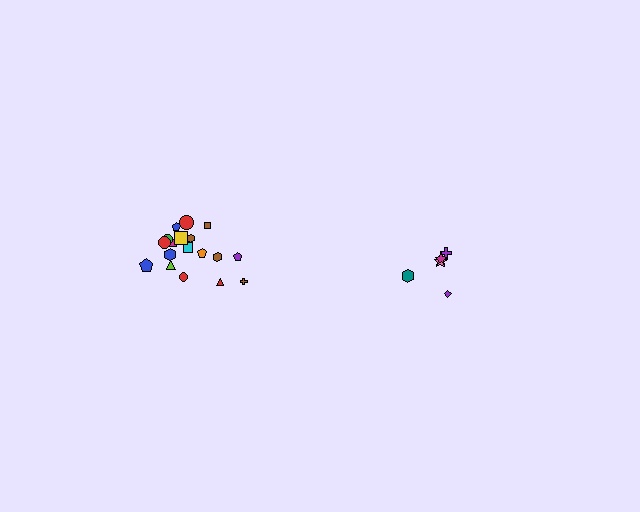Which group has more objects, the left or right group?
The left group.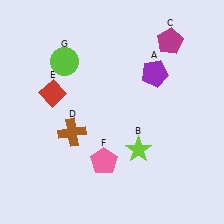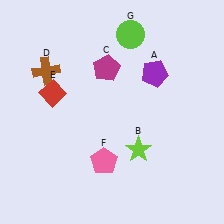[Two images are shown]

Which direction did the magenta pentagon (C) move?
The magenta pentagon (C) moved left.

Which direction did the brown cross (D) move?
The brown cross (D) moved up.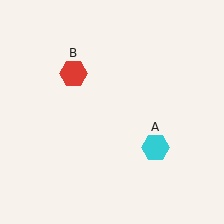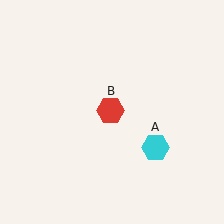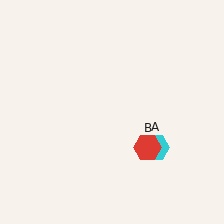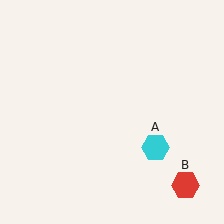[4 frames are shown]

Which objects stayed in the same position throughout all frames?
Cyan hexagon (object A) remained stationary.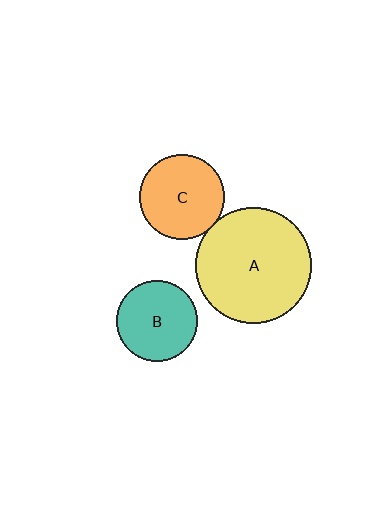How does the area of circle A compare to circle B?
Approximately 2.1 times.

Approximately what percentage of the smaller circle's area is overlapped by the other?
Approximately 5%.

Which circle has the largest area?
Circle A (yellow).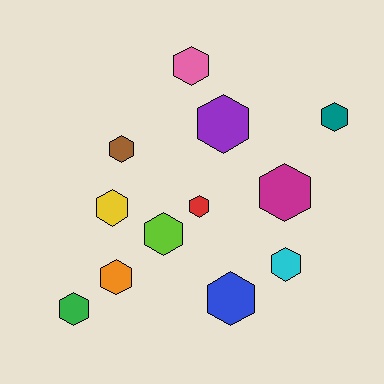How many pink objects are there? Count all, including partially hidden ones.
There is 1 pink object.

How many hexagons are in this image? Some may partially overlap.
There are 12 hexagons.